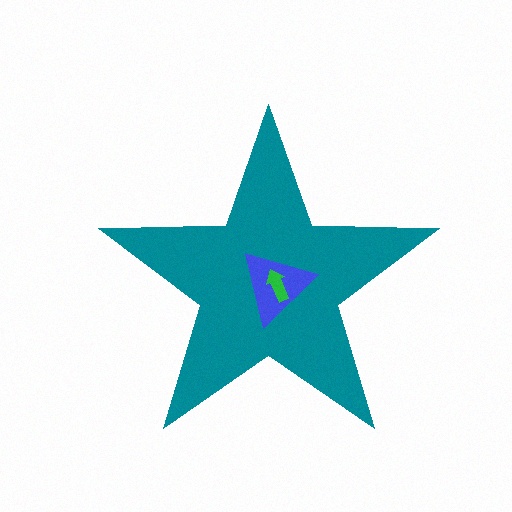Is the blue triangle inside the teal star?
Yes.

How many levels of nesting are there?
3.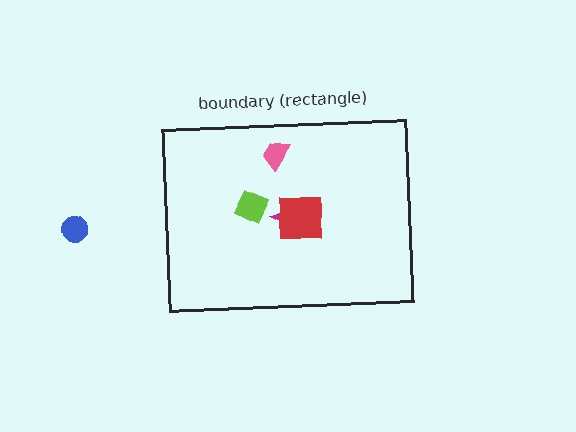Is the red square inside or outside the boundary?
Inside.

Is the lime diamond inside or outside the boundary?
Inside.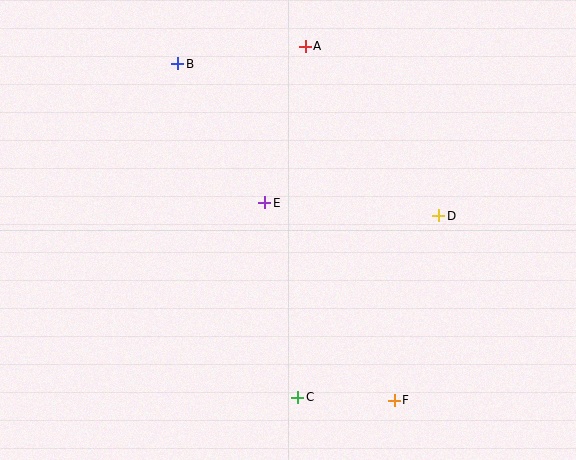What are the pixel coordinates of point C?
Point C is at (298, 397).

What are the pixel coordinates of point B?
Point B is at (178, 64).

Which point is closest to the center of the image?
Point E at (265, 203) is closest to the center.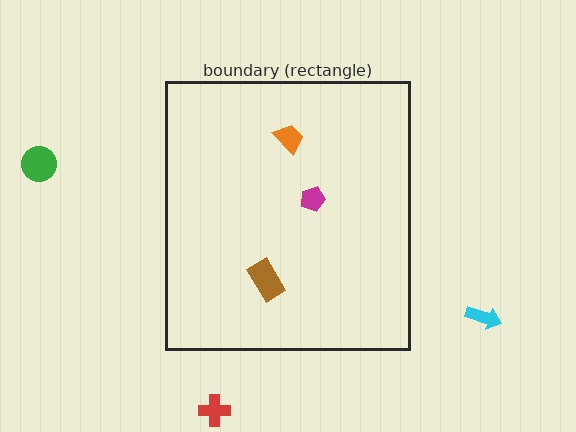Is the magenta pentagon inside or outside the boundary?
Inside.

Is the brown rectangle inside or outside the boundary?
Inside.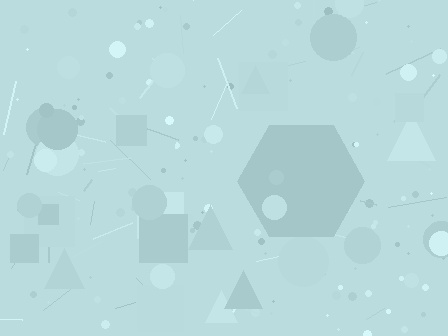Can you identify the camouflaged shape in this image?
The camouflaged shape is a hexagon.